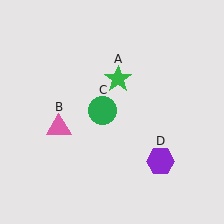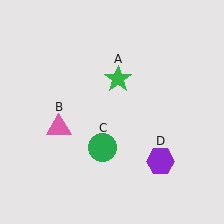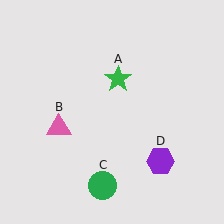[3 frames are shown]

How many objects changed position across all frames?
1 object changed position: green circle (object C).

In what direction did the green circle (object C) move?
The green circle (object C) moved down.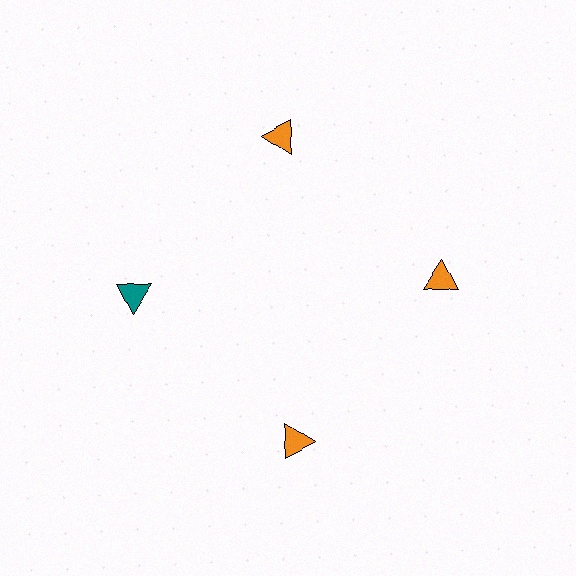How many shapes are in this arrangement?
There are 4 shapes arranged in a ring pattern.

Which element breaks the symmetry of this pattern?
The teal triangle at roughly the 9 o'clock position breaks the symmetry. All other shapes are orange triangles.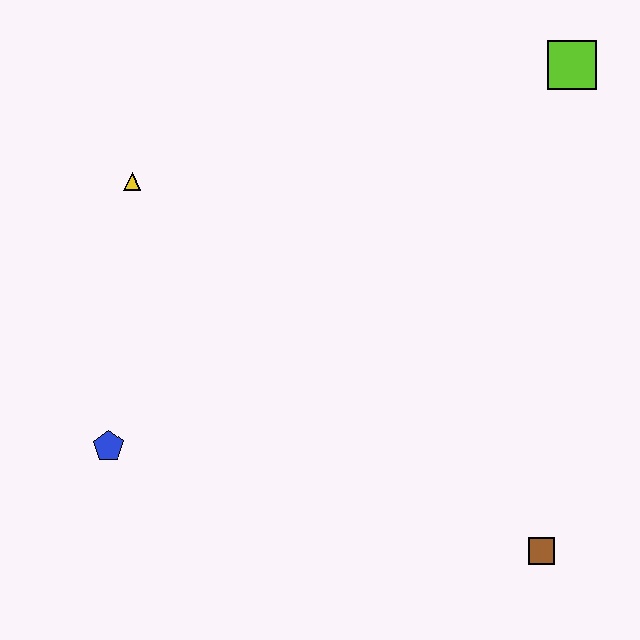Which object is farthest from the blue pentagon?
The lime square is farthest from the blue pentagon.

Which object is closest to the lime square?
The yellow triangle is closest to the lime square.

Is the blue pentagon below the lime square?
Yes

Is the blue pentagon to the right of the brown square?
No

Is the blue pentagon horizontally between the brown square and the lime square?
No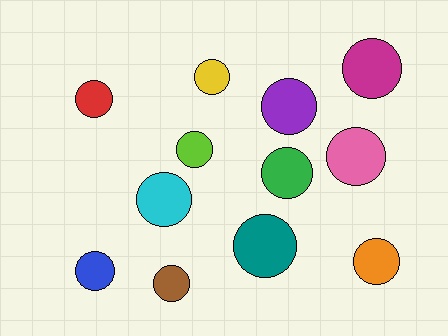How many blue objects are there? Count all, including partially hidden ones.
There is 1 blue object.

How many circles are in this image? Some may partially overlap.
There are 12 circles.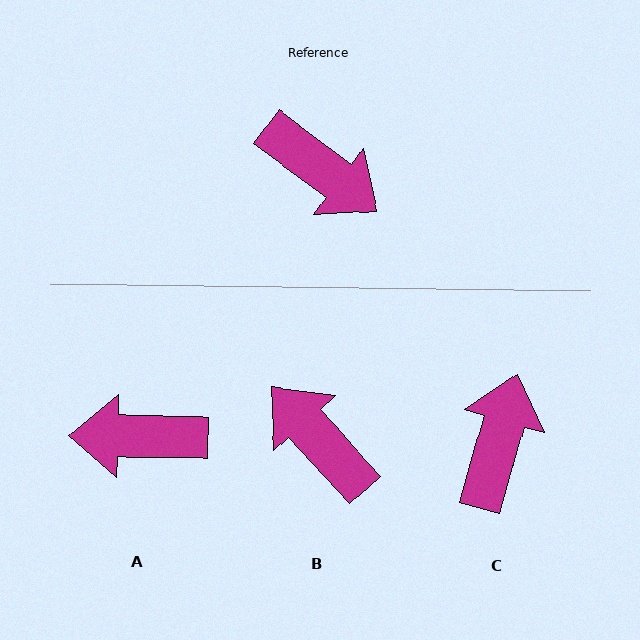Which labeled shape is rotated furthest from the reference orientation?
B, about 169 degrees away.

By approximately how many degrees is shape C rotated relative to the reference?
Approximately 111 degrees counter-clockwise.